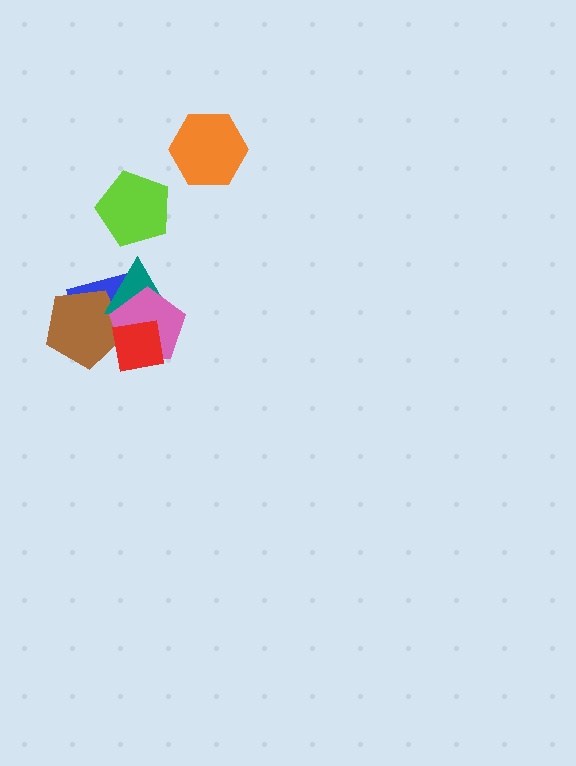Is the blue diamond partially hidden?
Yes, it is partially covered by another shape.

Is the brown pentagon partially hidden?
Yes, it is partially covered by another shape.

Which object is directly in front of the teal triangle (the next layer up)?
The pink pentagon is directly in front of the teal triangle.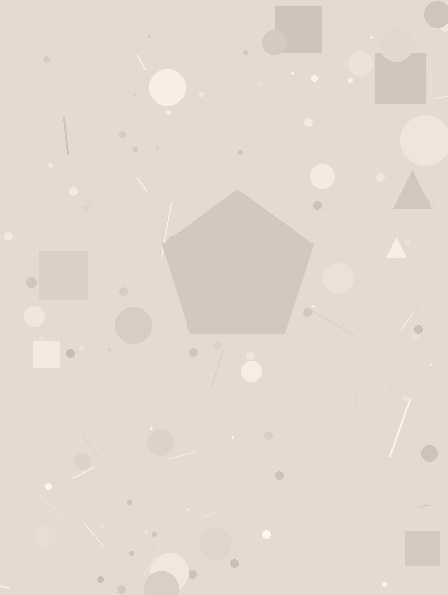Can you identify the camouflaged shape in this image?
The camouflaged shape is a pentagon.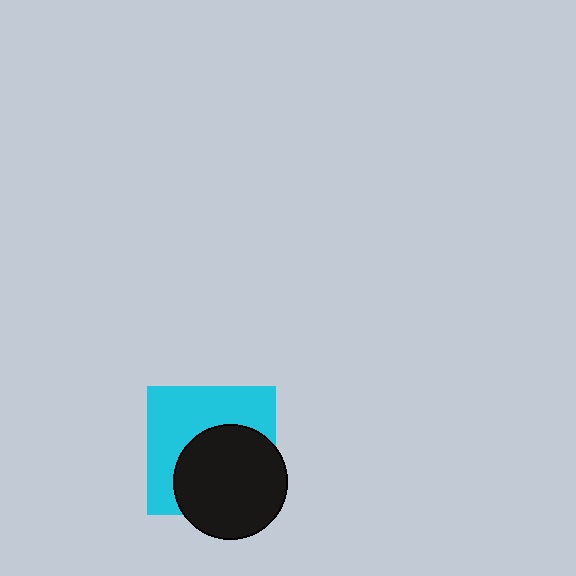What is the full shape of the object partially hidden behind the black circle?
The partially hidden object is a cyan square.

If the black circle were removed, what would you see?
You would see the complete cyan square.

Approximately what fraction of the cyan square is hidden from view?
Roughly 49% of the cyan square is hidden behind the black circle.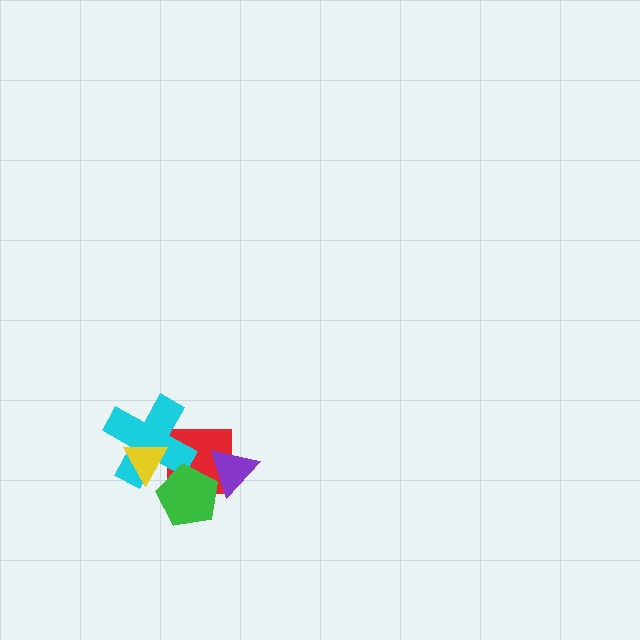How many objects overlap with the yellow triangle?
1 object overlaps with the yellow triangle.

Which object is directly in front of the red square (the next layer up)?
The cyan cross is directly in front of the red square.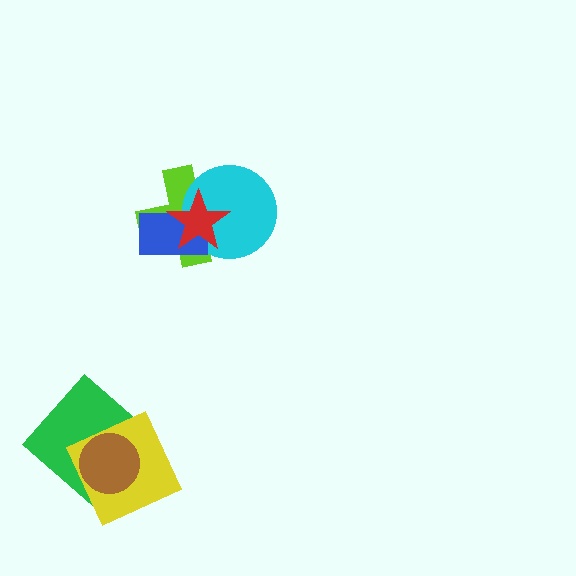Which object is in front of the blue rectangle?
The red star is in front of the blue rectangle.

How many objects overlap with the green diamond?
2 objects overlap with the green diamond.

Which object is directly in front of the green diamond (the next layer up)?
The yellow square is directly in front of the green diamond.